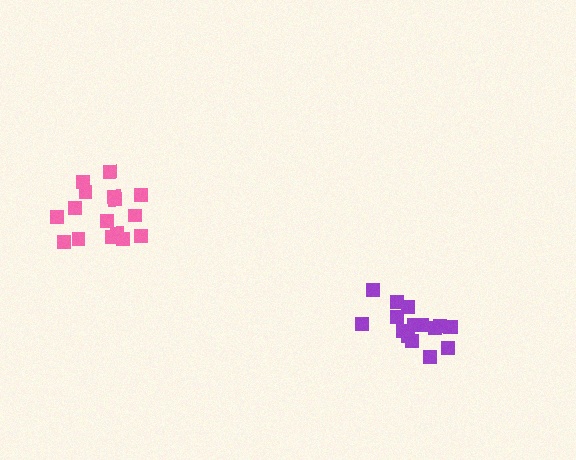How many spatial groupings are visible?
There are 2 spatial groupings.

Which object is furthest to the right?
The purple cluster is rightmost.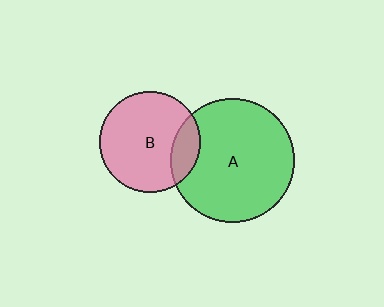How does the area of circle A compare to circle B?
Approximately 1.5 times.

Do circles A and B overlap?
Yes.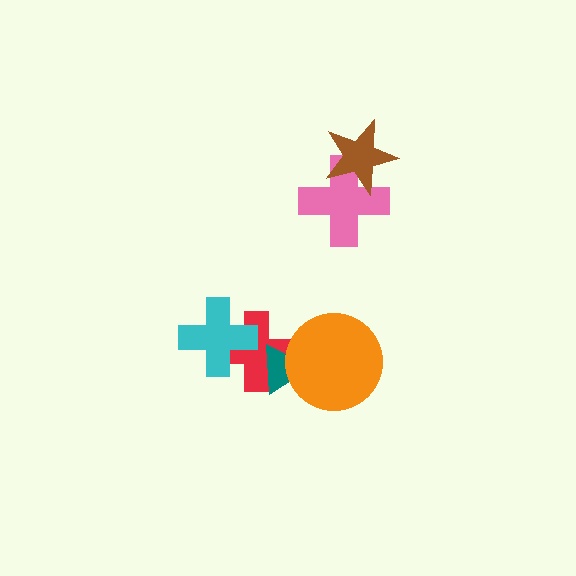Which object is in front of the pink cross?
The brown star is in front of the pink cross.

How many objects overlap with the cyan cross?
1 object overlaps with the cyan cross.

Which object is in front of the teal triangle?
The orange circle is in front of the teal triangle.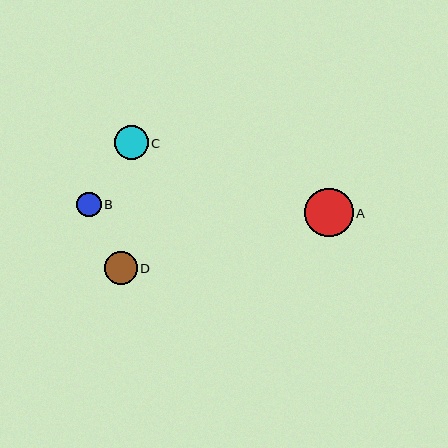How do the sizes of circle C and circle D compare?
Circle C and circle D are approximately the same size.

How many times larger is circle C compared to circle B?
Circle C is approximately 1.4 times the size of circle B.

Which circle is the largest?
Circle A is the largest with a size of approximately 49 pixels.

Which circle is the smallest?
Circle B is the smallest with a size of approximately 25 pixels.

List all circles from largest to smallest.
From largest to smallest: A, C, D, B.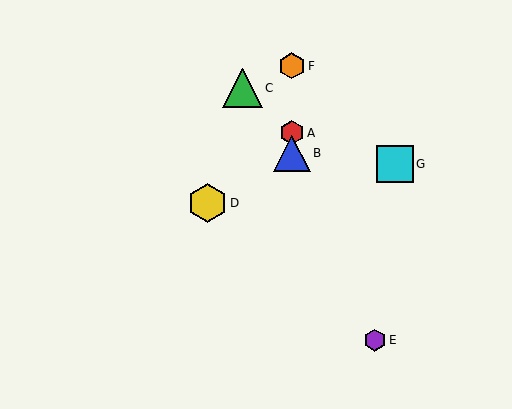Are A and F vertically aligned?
Yes, both are at x≈292.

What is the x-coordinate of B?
Object B is at x≈292.